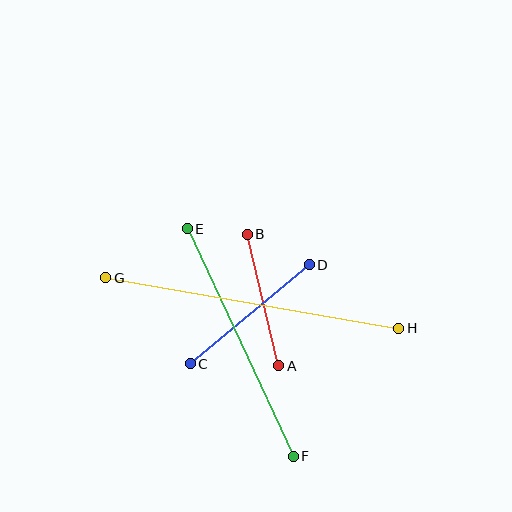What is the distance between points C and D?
The distance is approximately 155 pixels.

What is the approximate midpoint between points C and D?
The midpoint is at approximately (250, 314) pixels.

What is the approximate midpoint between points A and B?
The midpoint is at approximately (263, 300) pixels.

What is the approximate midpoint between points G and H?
The midpoint is at approximately (252, 303) pixels.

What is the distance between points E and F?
The distance is approximately 251 pixels.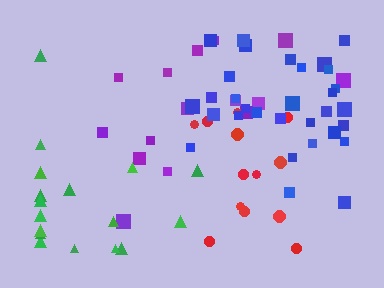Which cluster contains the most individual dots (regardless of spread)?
Blue (32).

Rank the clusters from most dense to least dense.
blue, green, red, purple.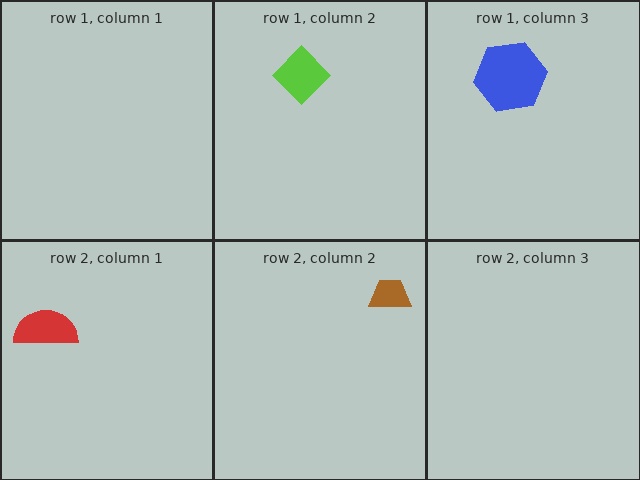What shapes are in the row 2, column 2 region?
The brown trapezoid.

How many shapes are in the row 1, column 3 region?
1.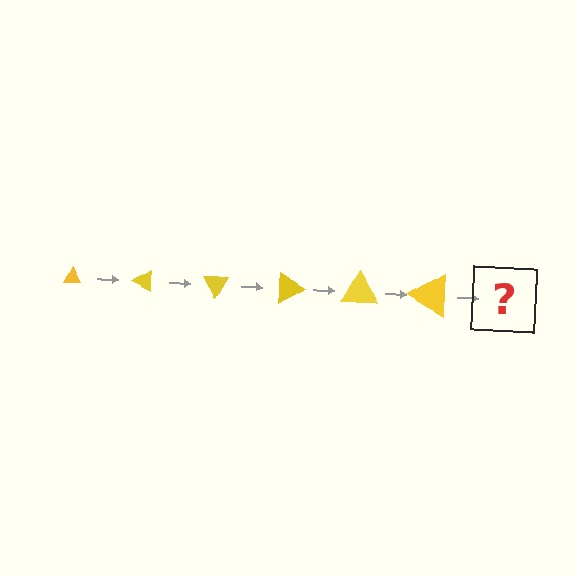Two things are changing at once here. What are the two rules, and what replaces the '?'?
The two rules are that the triangle grows larger each step and it rotates 30 degrees each step. The '?' should be a triangle, larger than the previous one and rotated 180 degrees from the start.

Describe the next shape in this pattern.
It should be a triangle, larger than the previous one and rotated 180 degrees from the start.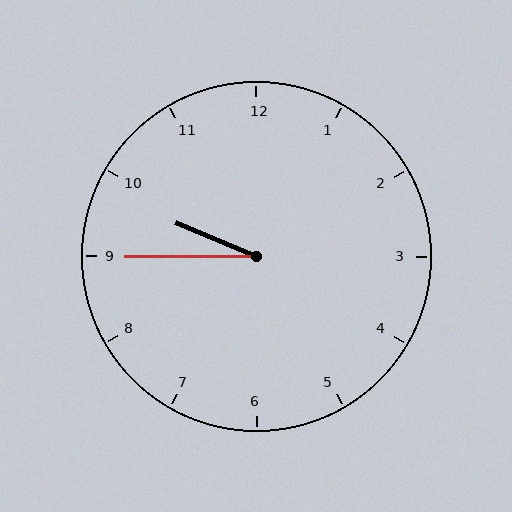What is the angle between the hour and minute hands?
Approximately 22 degrees.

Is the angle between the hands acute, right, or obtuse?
It is acute.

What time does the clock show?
9:45.